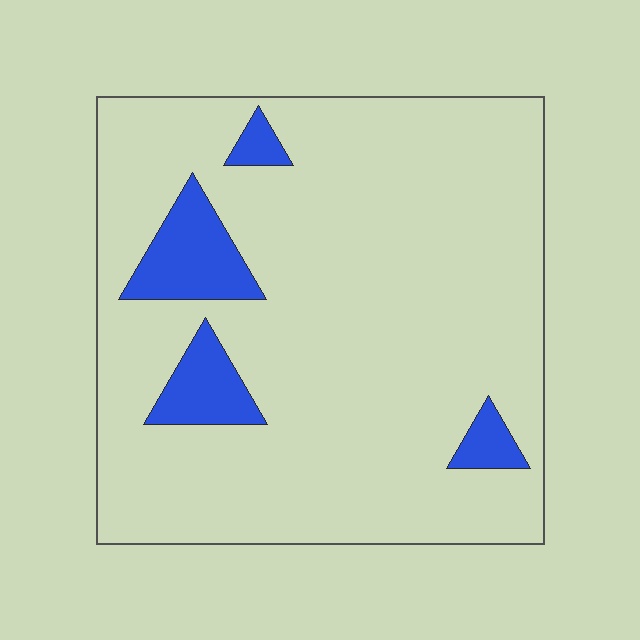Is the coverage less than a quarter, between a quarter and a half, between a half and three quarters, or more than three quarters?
Less than a quarter.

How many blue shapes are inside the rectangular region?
4.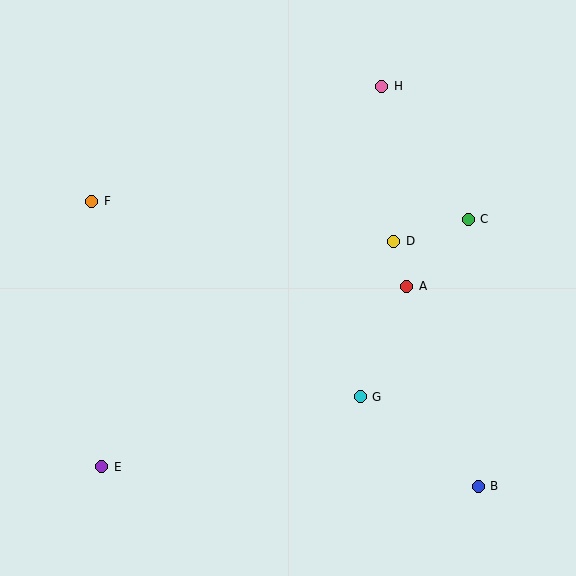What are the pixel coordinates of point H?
Point H is at (382, 86).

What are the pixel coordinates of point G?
Point G is at (360, 397).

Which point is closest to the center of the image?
Point D at (394, 241) is closest to the center.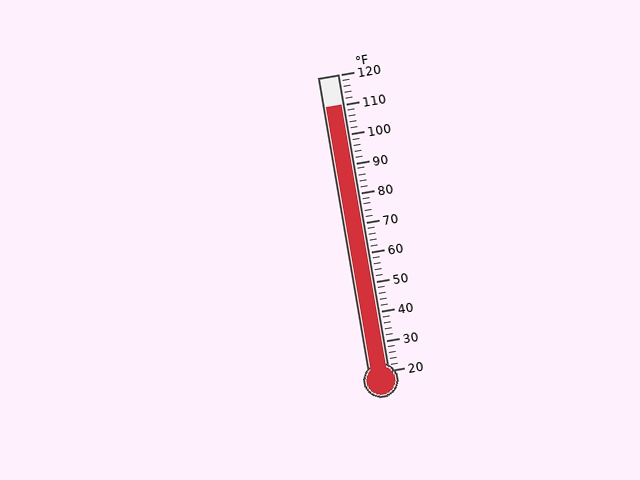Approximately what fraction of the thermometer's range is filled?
The thermometer is filled to approximately 90% of its range.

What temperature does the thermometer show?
The thermometer shows approximately 110°F.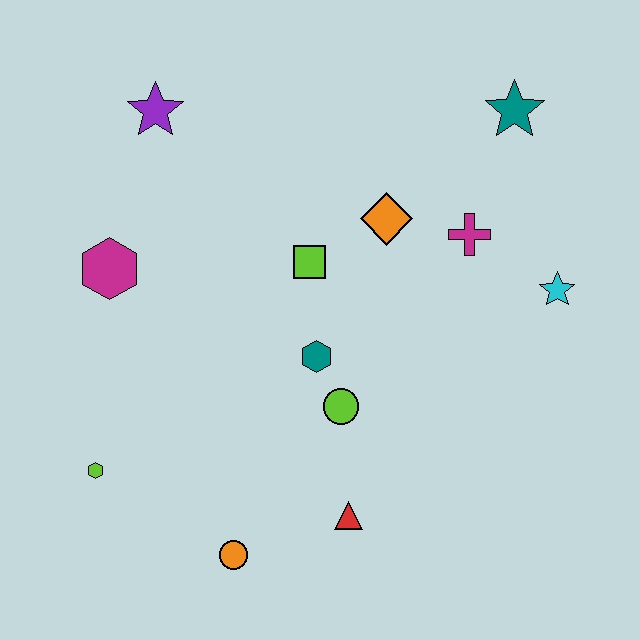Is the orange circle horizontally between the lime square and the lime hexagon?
Yes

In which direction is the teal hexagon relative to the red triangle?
The teal hexagon is above the red triangle.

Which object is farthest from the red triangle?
The purple star is farthest from the red triangle.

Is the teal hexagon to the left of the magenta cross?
Yes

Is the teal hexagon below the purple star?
Yes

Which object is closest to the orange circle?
The red triangle is closest to the orange circle.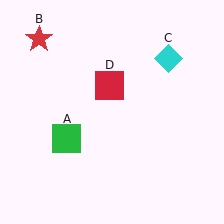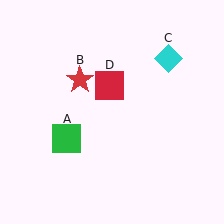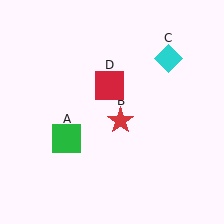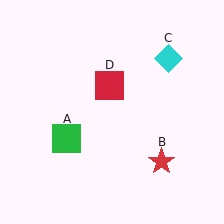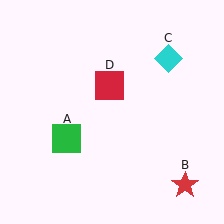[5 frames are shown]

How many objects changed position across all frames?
1 object changed position: red star (object B).